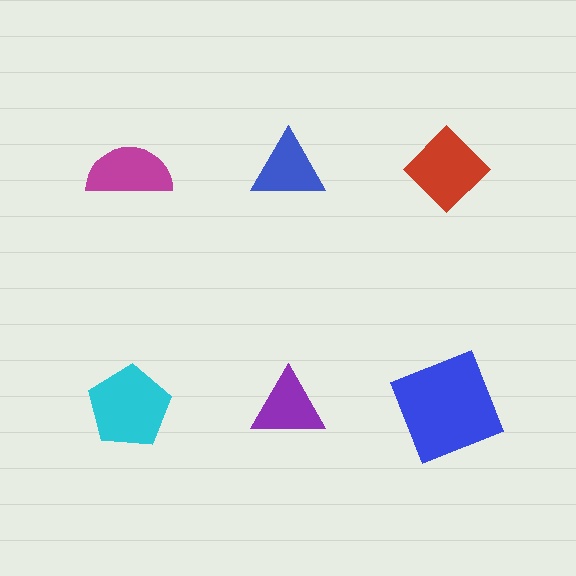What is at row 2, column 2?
A purple triangle.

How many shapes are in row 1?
3 shapes.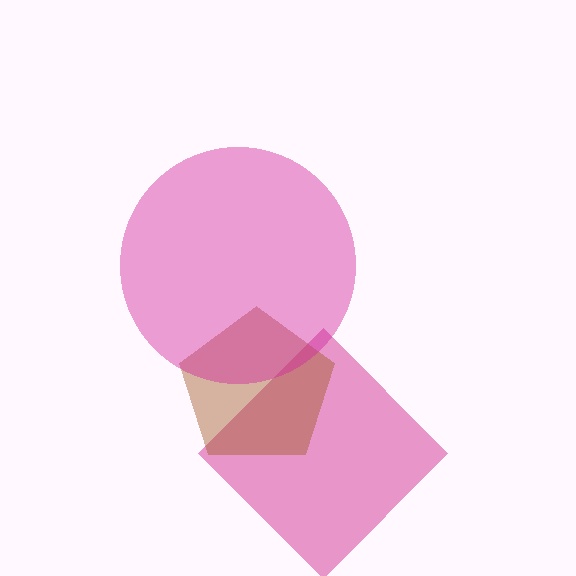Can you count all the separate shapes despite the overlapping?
Yes, there are 3 separate shapes.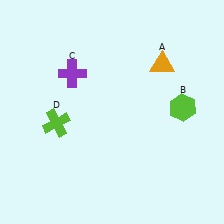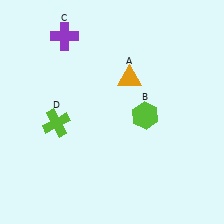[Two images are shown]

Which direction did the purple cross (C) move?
The purple cross (C) moved up.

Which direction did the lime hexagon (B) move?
The lime hexagon (B) moved left.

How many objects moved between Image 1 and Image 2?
3 objects moved between the two images.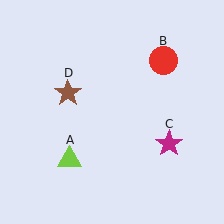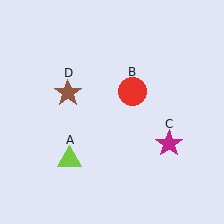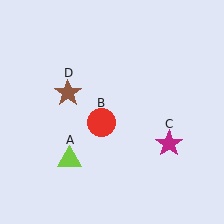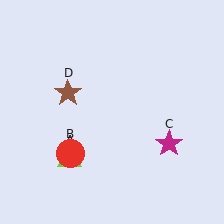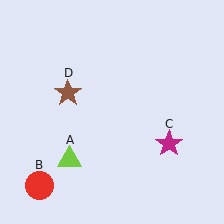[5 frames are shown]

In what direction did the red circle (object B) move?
The red circle (object B) moved down and to the left.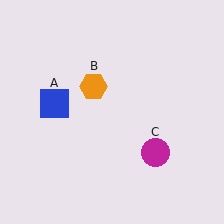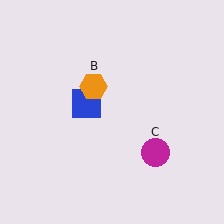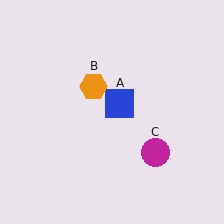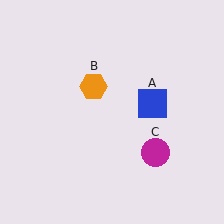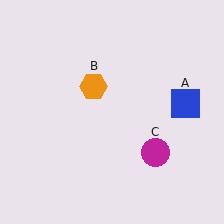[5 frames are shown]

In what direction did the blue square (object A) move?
The blue square (object A) moved right.